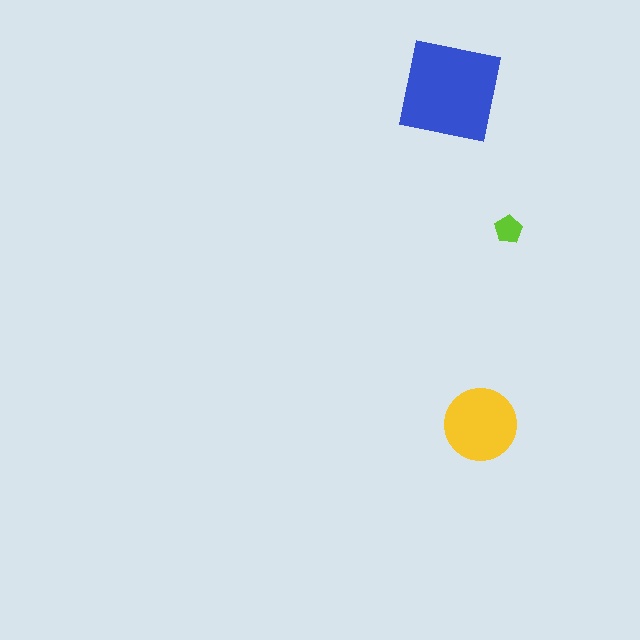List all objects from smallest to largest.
The lime pentagon, the yellow circle, the blue square.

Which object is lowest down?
The yellow circle is bottommost.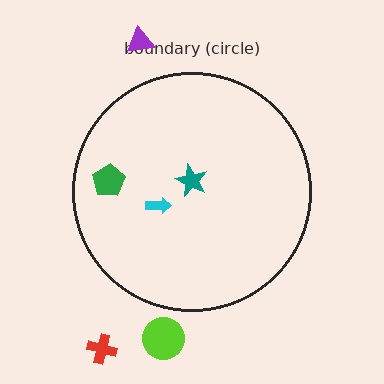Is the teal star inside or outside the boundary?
Inside.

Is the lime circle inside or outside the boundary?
Outside.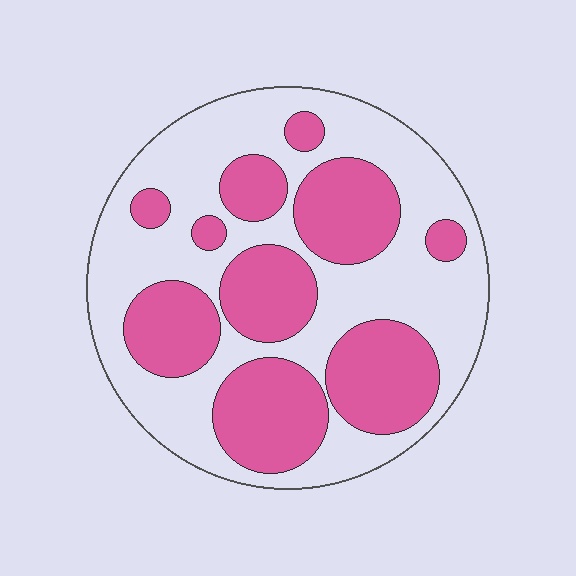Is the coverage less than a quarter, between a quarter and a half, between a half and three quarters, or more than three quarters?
Between a quarter and a half.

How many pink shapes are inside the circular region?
10.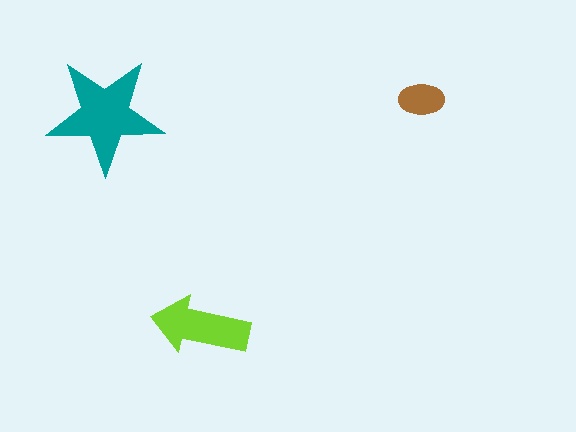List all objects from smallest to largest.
The brown ellipse, the lime arrow, the teal star.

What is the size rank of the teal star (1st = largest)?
1st.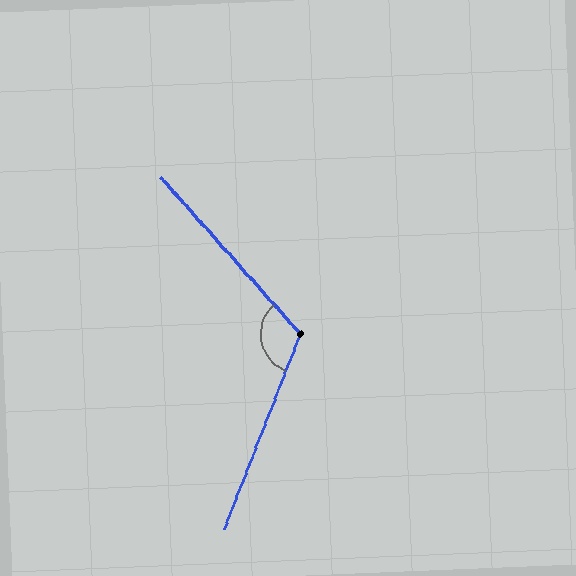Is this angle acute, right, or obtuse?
It is obtuse.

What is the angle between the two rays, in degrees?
Approximately 117 degrees.